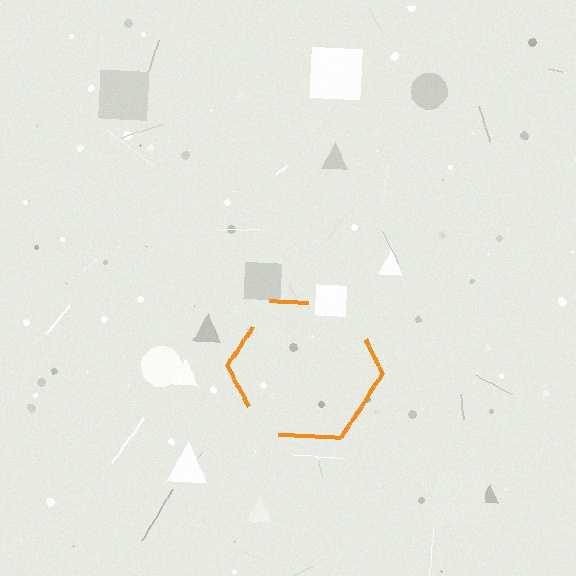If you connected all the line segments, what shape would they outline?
They would outline a hexagon.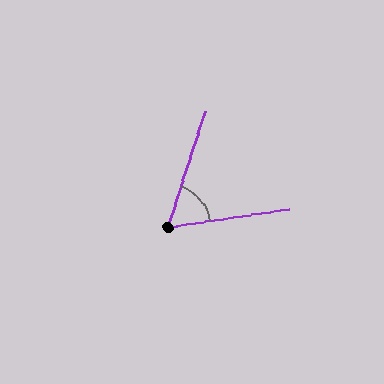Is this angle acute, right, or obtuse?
It is acute.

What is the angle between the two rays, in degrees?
Approximately 64 degrees.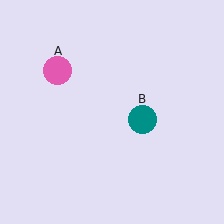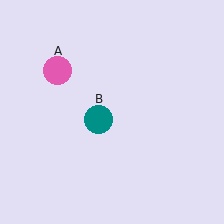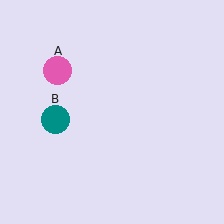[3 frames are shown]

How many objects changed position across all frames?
1 object changed position: teal circle (object B).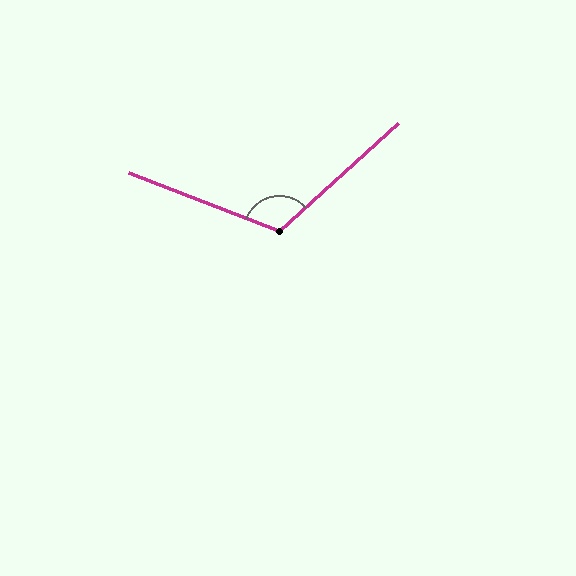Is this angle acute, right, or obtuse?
It is obtuse.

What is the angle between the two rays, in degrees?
Approximately 117 degrees.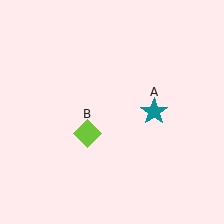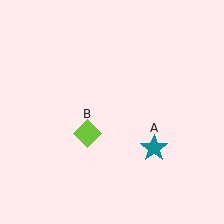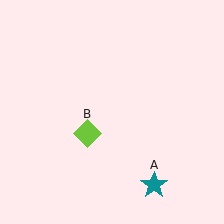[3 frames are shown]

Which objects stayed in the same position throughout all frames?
Lime diamond (object B) remained stationary.